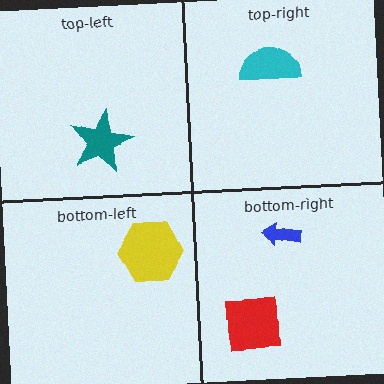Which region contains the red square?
The bottom-right region.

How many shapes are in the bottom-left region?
1.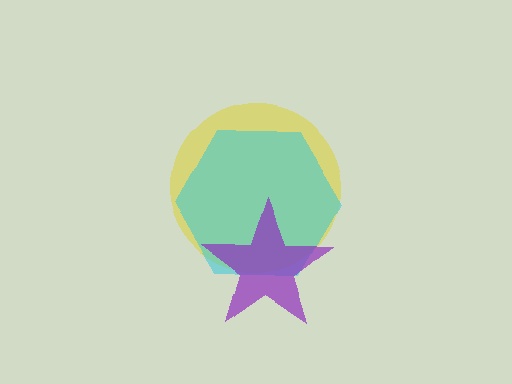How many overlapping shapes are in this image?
There are 3 overlapping shapes in the image.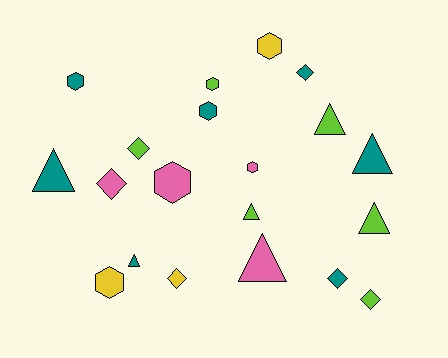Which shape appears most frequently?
Triangle, with 7 objects.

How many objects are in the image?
There are 20 objects.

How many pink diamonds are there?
There is 1 pink diamond.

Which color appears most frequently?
Teal, with 7 objects.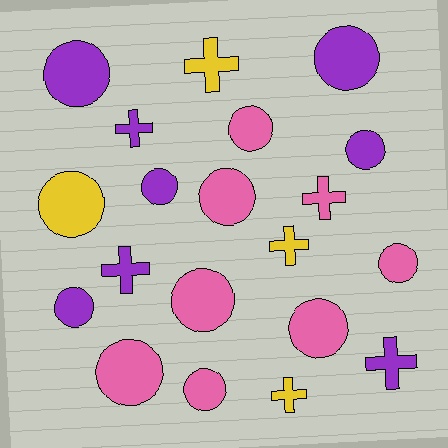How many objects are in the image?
There are 20 objects.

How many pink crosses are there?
There is 1 pink cross.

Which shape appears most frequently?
Circle, with 13 objects.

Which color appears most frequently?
Pink, with 8 objects.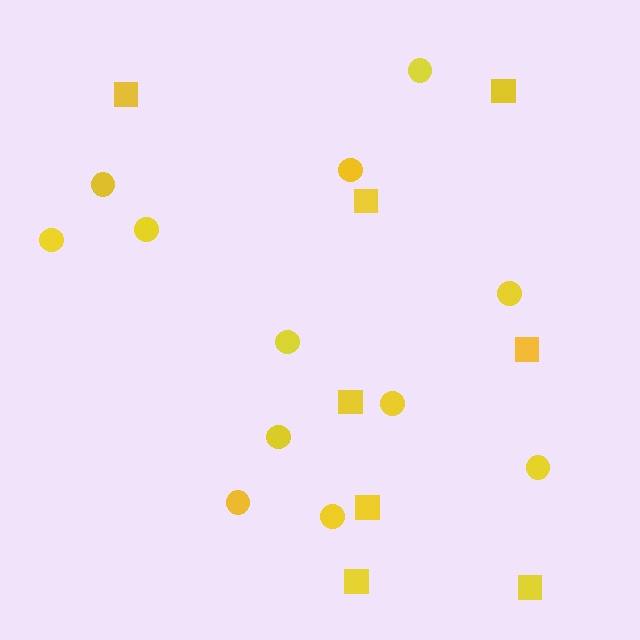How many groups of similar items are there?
There are 2 groups: one group of circles (12) and one group of squares (8).